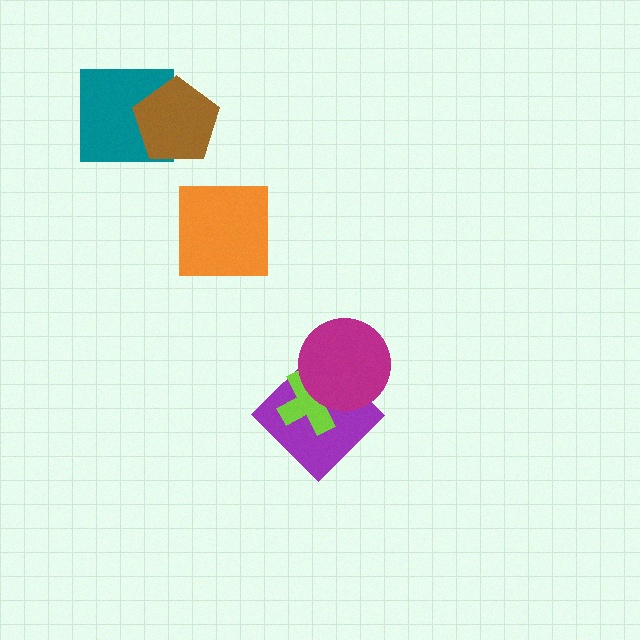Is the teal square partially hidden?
Yes, it is partially covered by another shape.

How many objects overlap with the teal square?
1 object overlaps with the teal square.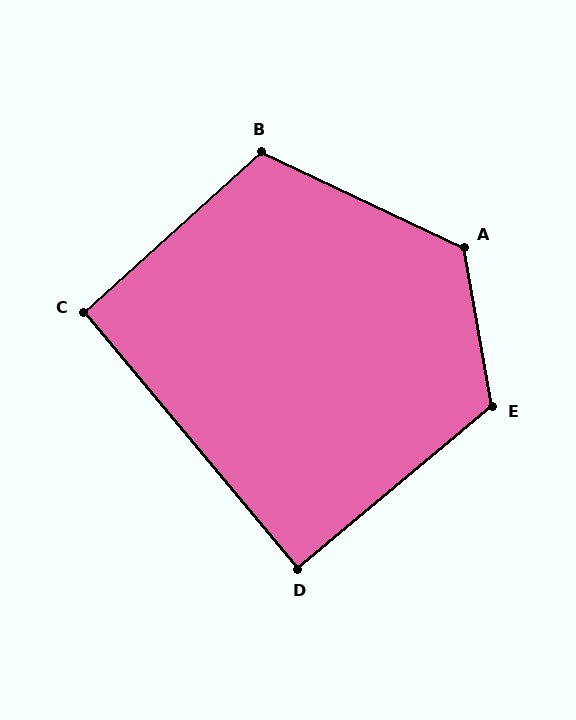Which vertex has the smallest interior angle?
D, at approximately 90 degrees.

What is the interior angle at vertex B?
Approximately 113 degrees (obtuse).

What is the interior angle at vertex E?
Approximately 120 degrees (obtuse).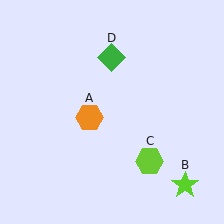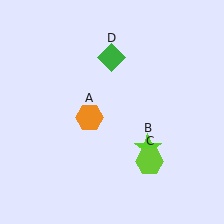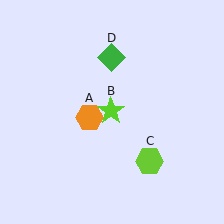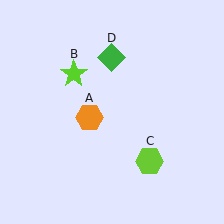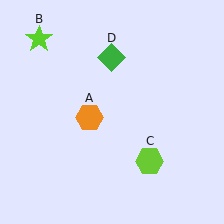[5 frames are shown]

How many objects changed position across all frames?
1 object changed position: lime star (object B).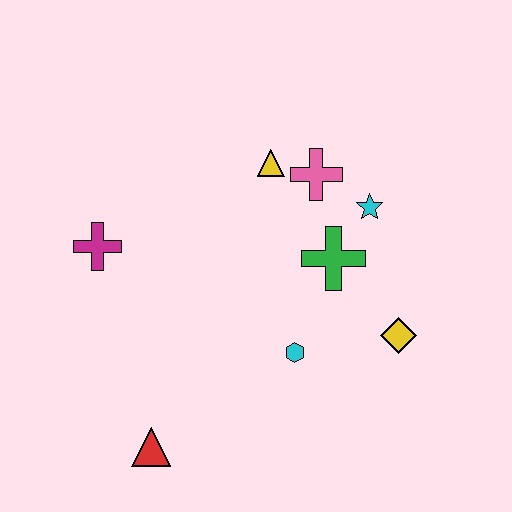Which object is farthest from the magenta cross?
The yellow diamond is farthest from the magenta cross.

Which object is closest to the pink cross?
The yellow triangle is closest to the pink cross.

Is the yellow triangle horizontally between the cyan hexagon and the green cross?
No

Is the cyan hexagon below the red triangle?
No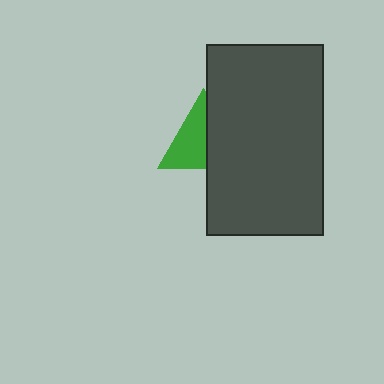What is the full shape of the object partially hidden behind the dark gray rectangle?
The partially hidden object is a green triangle.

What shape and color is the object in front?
The object in front is a dark gray rectangle.